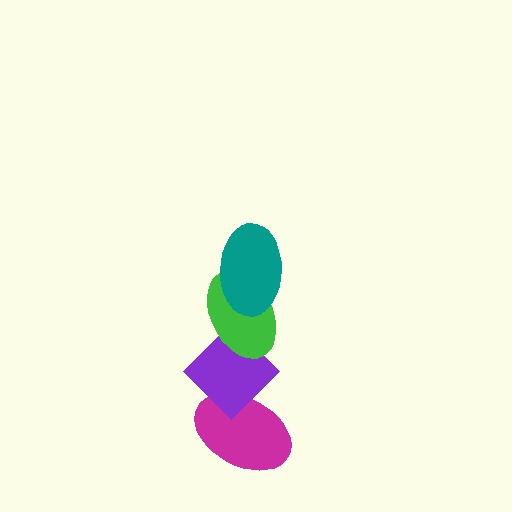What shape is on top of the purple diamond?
The green ellipse is on top of the purple diamond.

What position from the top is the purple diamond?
The purple diamond is 3rd from the top.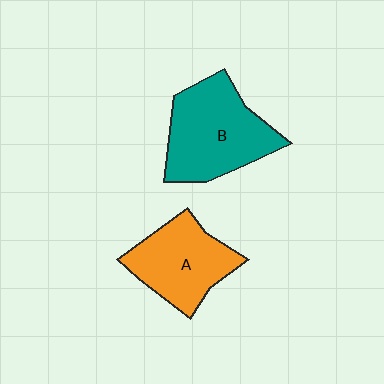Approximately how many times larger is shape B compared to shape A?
Approximately 1.3 times.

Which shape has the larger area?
Shape B (teal).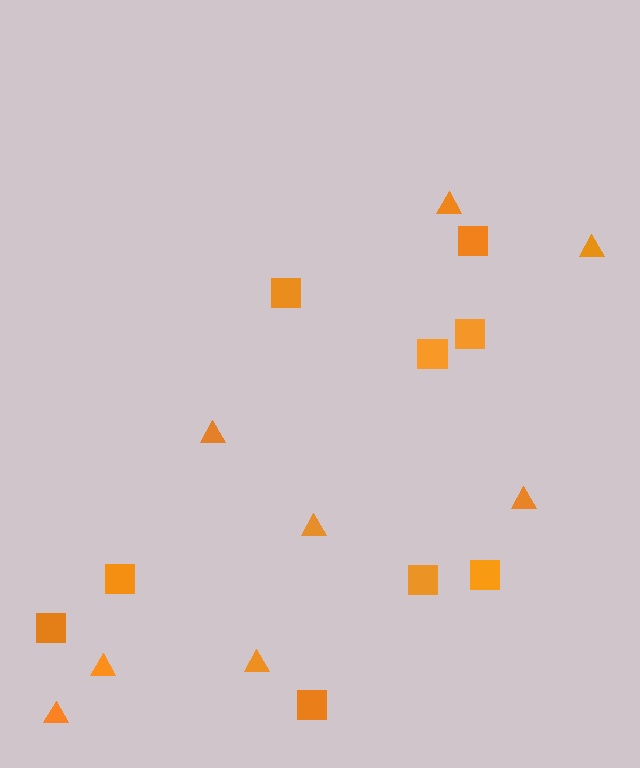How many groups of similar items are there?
There are 2 groups: one group of triangles (8) and one group of squares (9).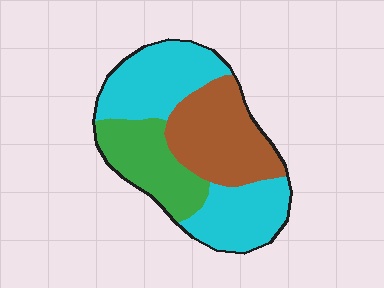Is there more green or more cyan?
Cyan.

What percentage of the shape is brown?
Brown takes up about one third (1/3) of the shape.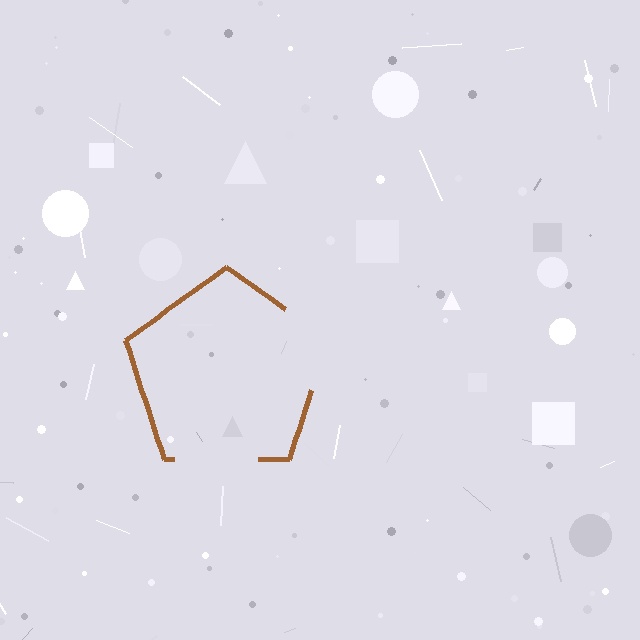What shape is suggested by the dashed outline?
The dashed outline suggests a pentagon.